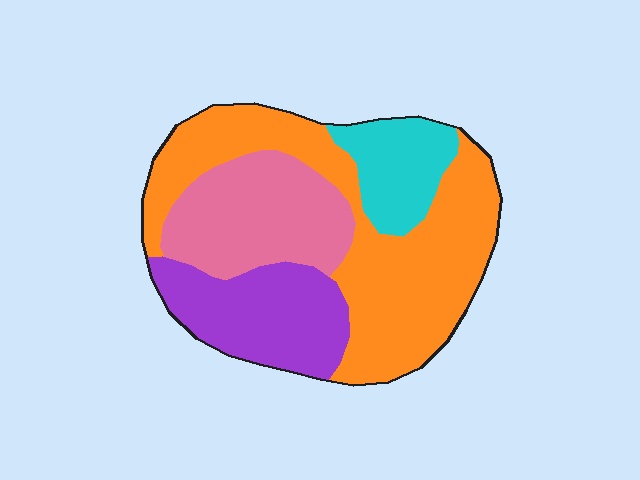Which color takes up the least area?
Cyan, at roughly 10%.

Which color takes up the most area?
Orange, at roughly 45%.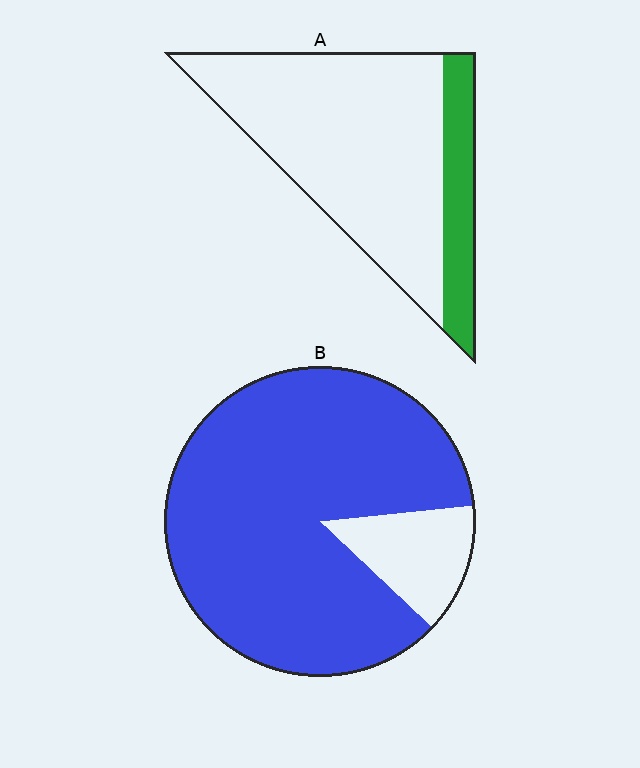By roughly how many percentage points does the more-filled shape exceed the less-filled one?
By roughly 65 percentage points (B over A).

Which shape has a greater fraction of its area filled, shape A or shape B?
Shape B.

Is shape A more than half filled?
No.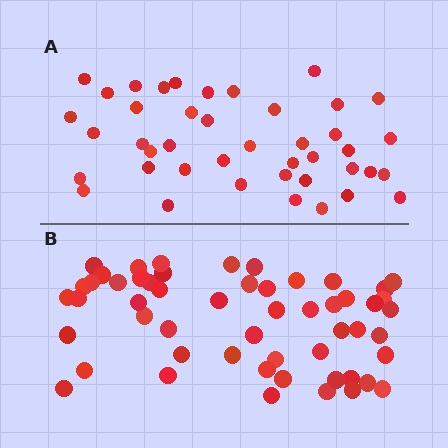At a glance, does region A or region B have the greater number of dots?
Region B (the bottom region) has more dots.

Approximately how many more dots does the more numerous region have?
Region B has roughly 12 or so more dots than region A.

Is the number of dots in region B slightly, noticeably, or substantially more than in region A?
Region B has noticeably more, but not dramatically so. The ratio is roughly 1.3 to 1.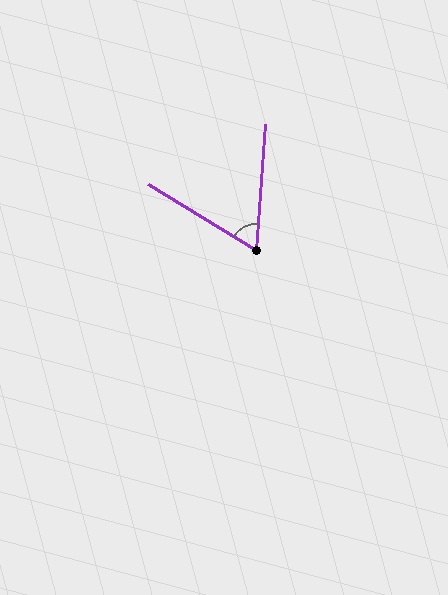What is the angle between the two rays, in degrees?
Approximately 63 degrees.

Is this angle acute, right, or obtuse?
It is acute.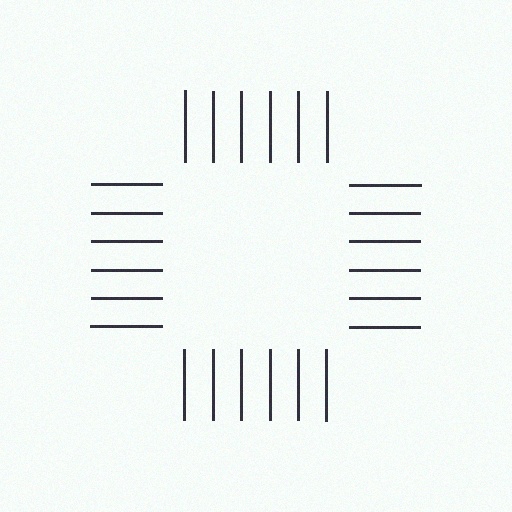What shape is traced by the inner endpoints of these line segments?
An illusory square — the line segments terminate on its edges but no continuous stroke is drawn.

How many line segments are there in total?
24 — 6 along each of the 4 edges.